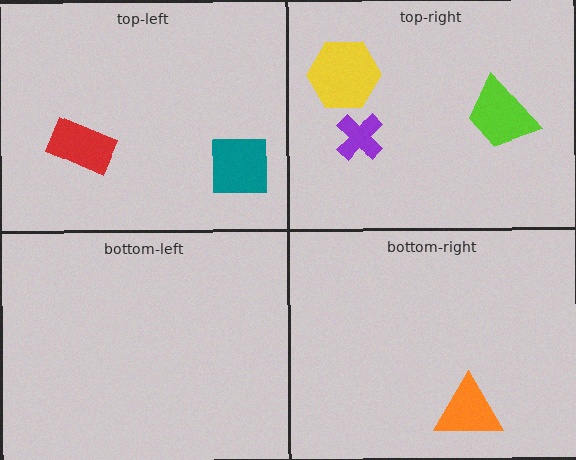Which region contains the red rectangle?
The top-left region.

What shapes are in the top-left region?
The red rectangle, the teal square.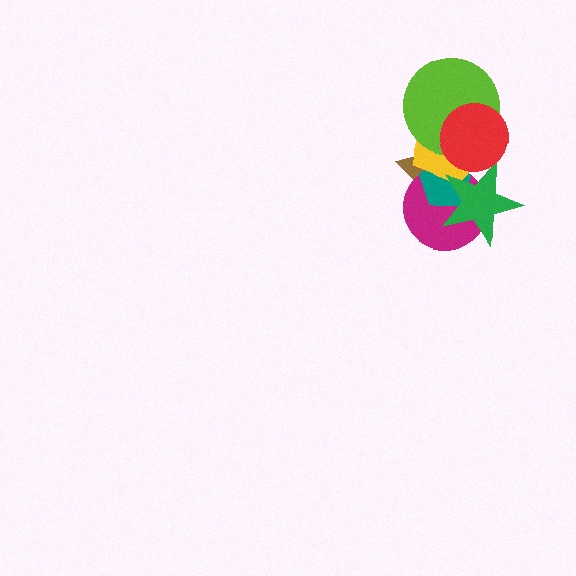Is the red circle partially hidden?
No, no other shape covers it.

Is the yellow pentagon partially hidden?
Yes, it is partially covered by another shape.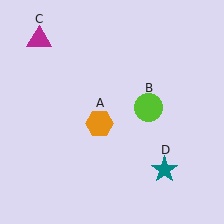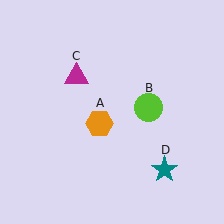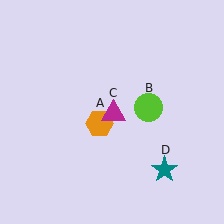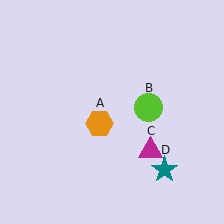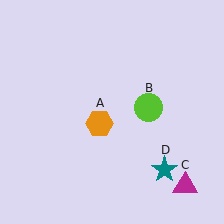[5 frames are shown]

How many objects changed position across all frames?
1 object changed position: magenta triangle (object C).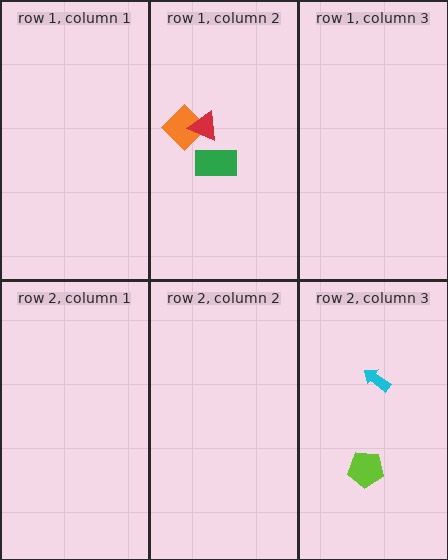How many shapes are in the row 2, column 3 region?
2.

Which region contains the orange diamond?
The row 1, column 2 region.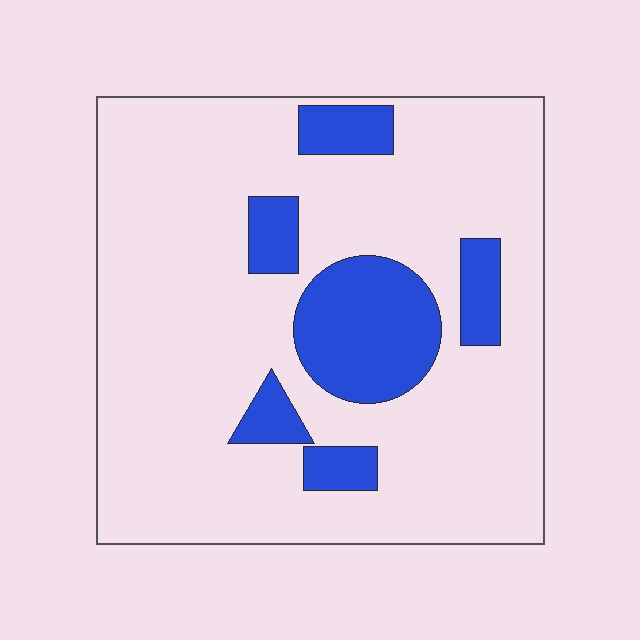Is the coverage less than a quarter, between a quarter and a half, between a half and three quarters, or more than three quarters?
Less than a quarter.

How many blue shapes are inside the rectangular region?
6.